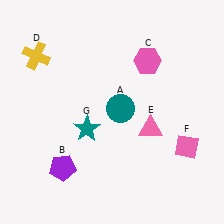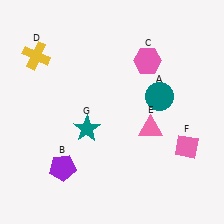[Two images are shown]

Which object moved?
The teal circle (A) moved right.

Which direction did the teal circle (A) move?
The teal circle (A) moved right.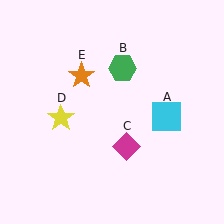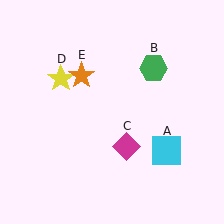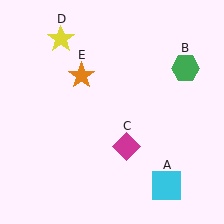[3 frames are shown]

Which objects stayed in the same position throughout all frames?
Magenta diamond (object C) and orange star (object E) remained stationary.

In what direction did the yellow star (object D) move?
The yellow star (object D) moved up.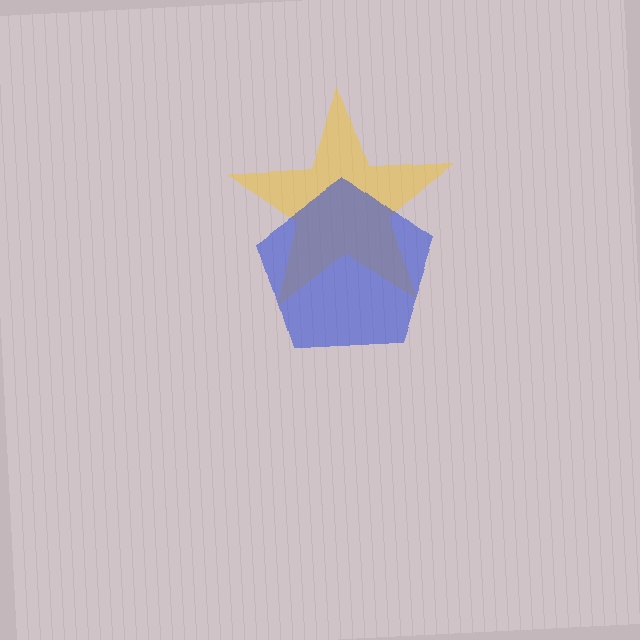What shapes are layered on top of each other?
The layered shapes are: a yellow star, a blue pentagon.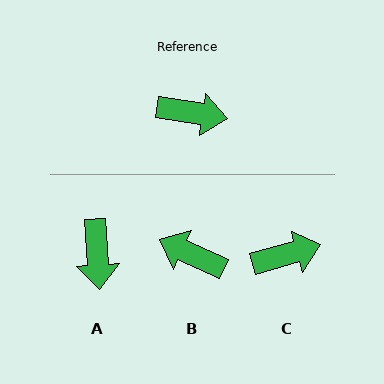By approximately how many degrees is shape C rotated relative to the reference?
Approximately 25 degrees counter-clockwise.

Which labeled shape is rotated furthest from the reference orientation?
B, about 165 degrees away.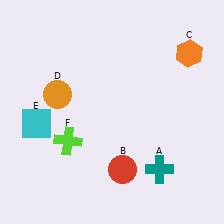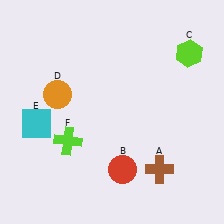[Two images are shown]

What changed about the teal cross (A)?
In Image 1, A is teal. In Image 2, it changed to brown.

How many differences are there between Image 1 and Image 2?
There are 2 differences between the two images.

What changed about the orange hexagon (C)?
In Image 1, C is orange. In Image 2, it changed to lime.